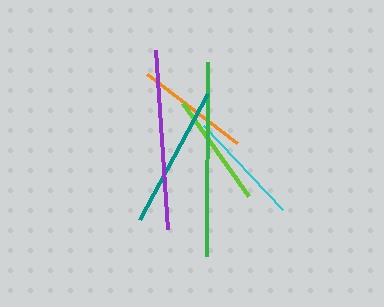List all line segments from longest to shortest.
From longest to shortest: green, purple, teal, cyan, lime, orange.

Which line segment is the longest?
The green line is the longest at approximately 194 pixels.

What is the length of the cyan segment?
The cyan segment is approximately 115 pixels long.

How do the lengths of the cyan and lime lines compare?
The cyan and lime lines are approximately the same length.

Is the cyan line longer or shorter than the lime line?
The cyan line is longer than the lime line.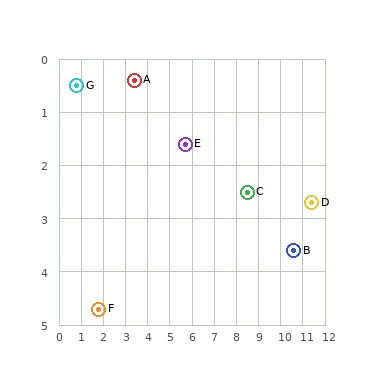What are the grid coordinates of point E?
Point E is at approximately (5.7, 1.6).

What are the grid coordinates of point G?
Point G is at approximately (0.8, 0.5).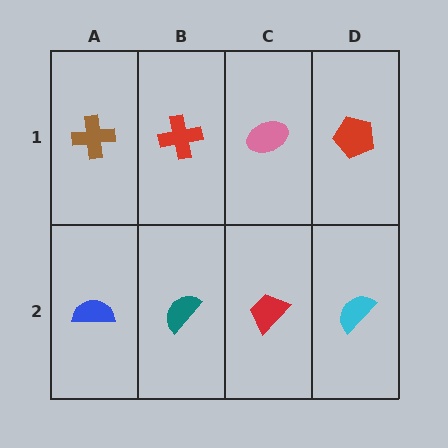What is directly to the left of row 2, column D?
A red trapezoid.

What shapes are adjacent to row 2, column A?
A brown cross (row 1, column A), a teal semicircle (row 2, column B).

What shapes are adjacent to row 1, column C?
A red trapezoid (row 2, column C), a red cross (row 1, column B), a red pentagon (row 1, column D).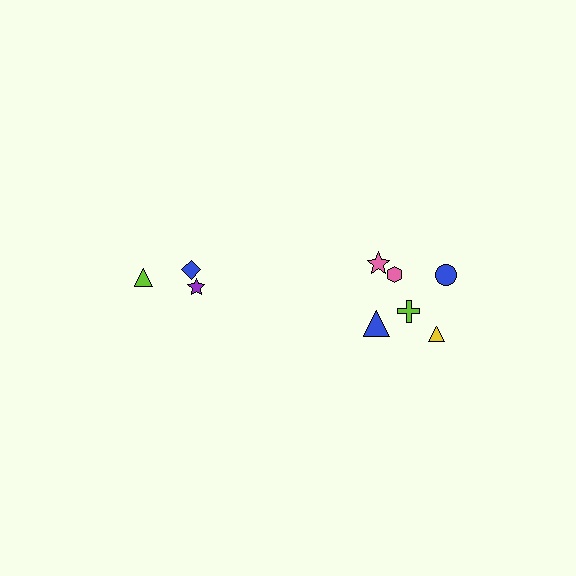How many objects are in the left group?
There are 3 objects.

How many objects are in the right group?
There are 6 objects.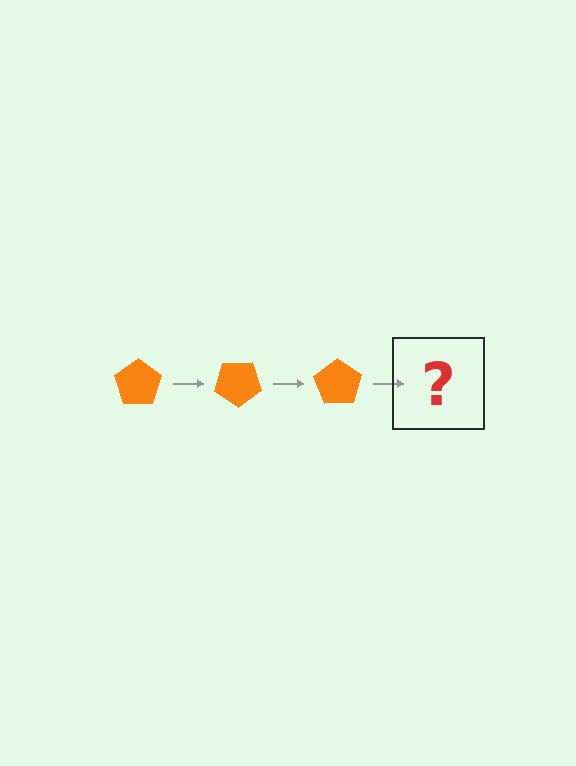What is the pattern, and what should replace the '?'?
The pattern is that the pentagon rotates 35 degrees each step. The '?' should be an orange pentagon rotated 105 degrees.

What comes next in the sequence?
The next element should be an orange pentagon rotated 105 degrees.